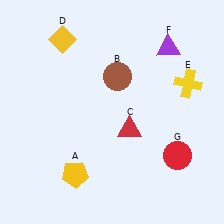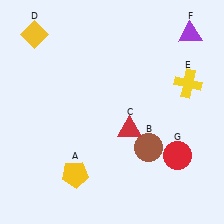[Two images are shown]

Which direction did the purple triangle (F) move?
The purple triangle (F) moved right.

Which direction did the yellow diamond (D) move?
The yellow diamond (D) moved left.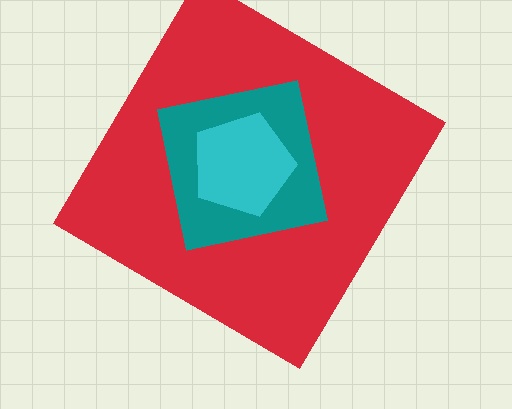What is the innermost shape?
The cyan pentagon.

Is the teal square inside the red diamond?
Yes.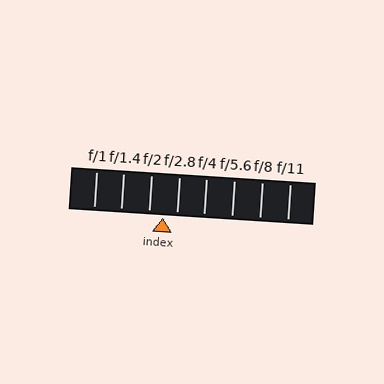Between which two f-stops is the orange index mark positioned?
The index mark is between f/2 and f/2.8.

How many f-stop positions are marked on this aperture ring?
There are 8 f-stop positions marked.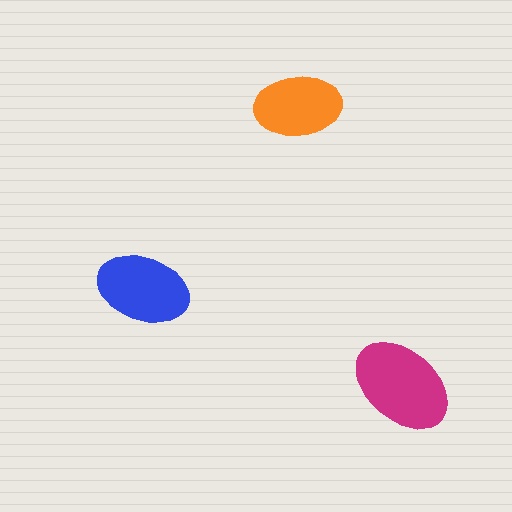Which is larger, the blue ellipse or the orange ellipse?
The blue one.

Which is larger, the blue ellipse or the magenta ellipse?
The magenta one.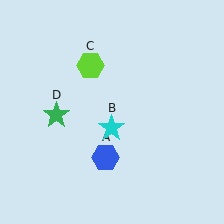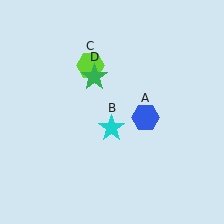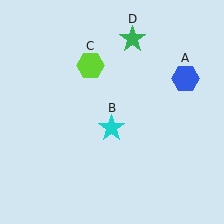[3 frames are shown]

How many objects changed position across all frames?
2 objects changed position: blue hexagon (object A), green star (object D).